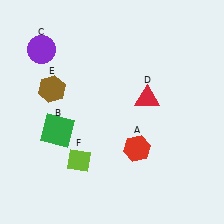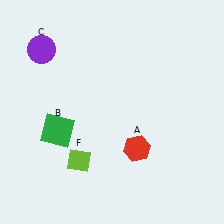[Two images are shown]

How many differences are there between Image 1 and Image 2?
There are 2 differences between the two images.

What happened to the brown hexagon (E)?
The brown hexagon (E) was removed in Image 2. It was in the top-left area of Image 1.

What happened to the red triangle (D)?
The red triangle (D) was removed in Image 2. It was in the top-right area of Image 1.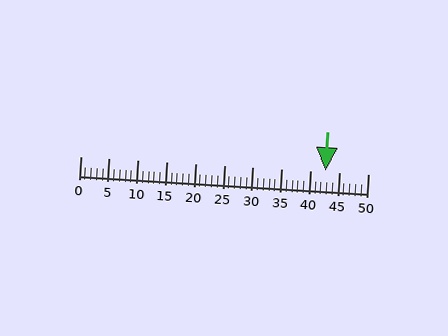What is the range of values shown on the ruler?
The ruler shows values from 0 to 50.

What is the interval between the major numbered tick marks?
The major tick marks are spaced 5 units apart.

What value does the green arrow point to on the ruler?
The green arrow points to approximately 43.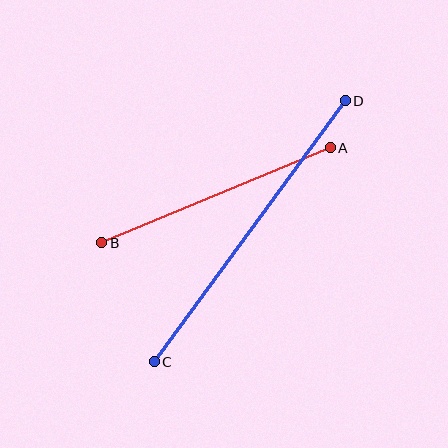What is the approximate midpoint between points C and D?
The midpoint is at approximately (250, 231) pixels.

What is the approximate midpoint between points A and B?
The midpoint is at approximately (216, 195) pixels.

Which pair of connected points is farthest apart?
Points C and D are farthest apart.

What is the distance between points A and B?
The distance is approximately 247 pixels.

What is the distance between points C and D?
The distance is approximately 323 pixels.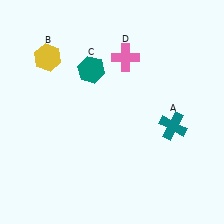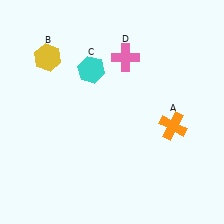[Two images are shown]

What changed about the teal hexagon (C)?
In Image 1, C is teal. In Image 2, it changed to cyan.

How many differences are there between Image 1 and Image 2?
There are 2 differences between the two images.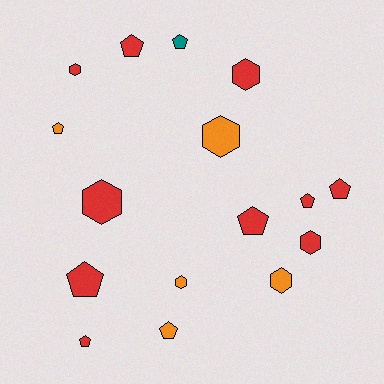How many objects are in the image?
There are 16 objects.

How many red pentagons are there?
There are 6 red pentagons.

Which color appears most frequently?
Red, with 10 objects.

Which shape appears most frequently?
Pentagon, with 9 objects.